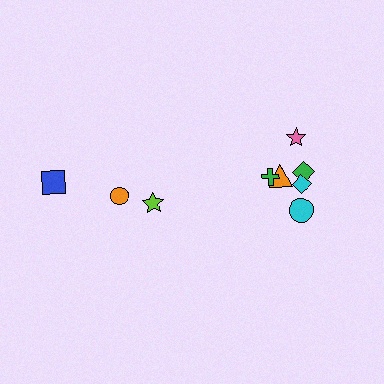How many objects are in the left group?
There are 3 objects.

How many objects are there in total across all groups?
There are 9 objects.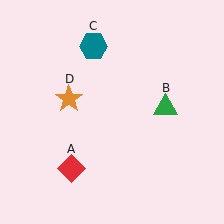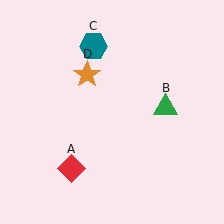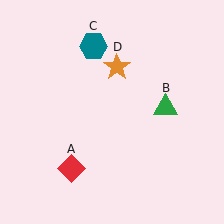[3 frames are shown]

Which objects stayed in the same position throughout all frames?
Red diamond (object A) and green triangle (object B) and teal hexagon (object C) remained stationary.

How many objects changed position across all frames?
1 object changed position: orange star (object D).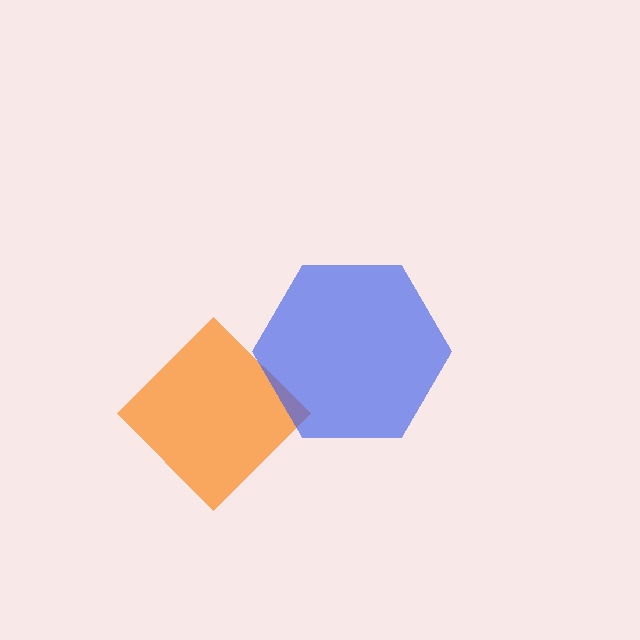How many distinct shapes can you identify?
There are 2 distinct shapes: an orange diamond, a blue hexagon.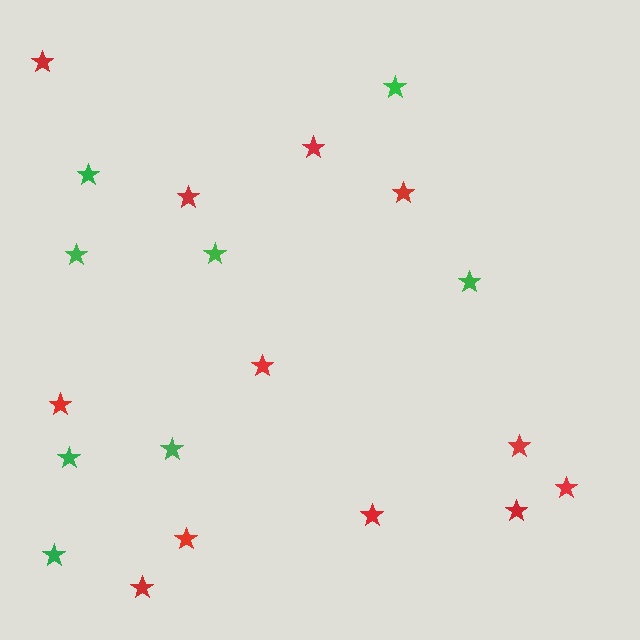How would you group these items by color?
There are 2 groups: one group of green stars (8) and one group of red stars (12).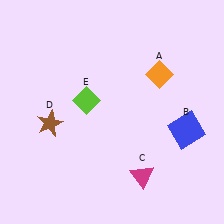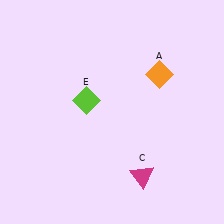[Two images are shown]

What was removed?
The blue square (B), the brown star (D) were removed in Image 2.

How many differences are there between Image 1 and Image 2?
There are 2 differences between the two images.